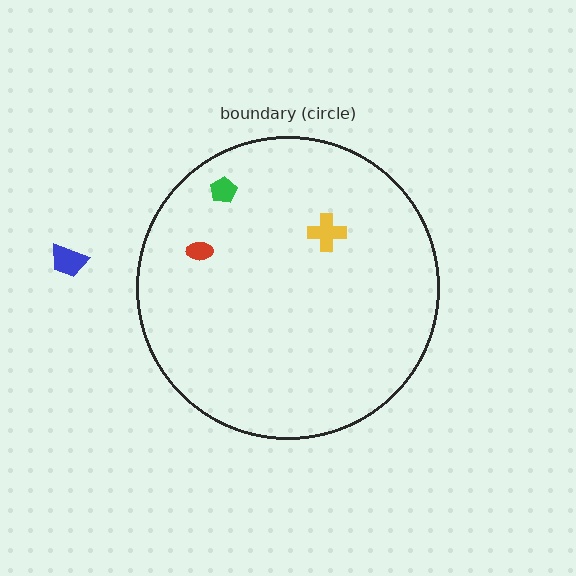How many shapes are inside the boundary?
3 inside, 1 outside.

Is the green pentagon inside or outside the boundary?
Inside.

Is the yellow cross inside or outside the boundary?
Inside.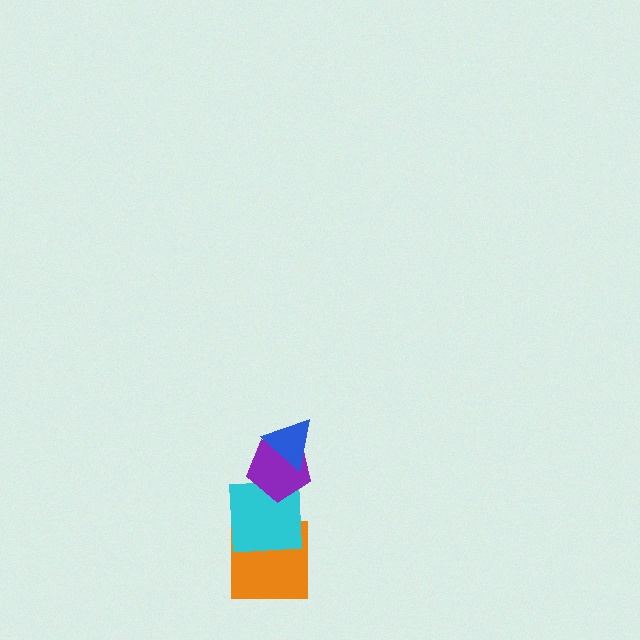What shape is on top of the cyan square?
The purple pentagon is on top of the cyan square.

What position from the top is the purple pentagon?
The purple pentagon is 2nd from the top.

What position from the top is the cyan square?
The cyan square is 3rd from the top.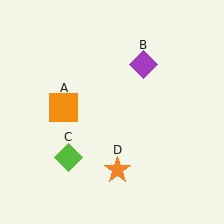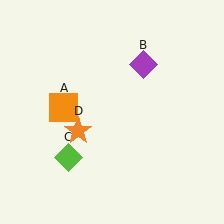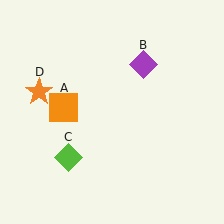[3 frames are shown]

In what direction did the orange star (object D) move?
The orange star (object D) moved up and to the left.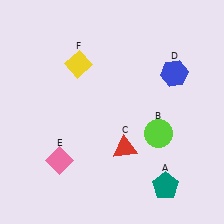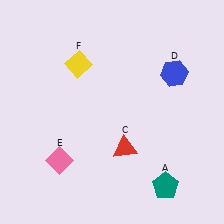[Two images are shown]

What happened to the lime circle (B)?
The lime circle (B) was removed in Image 2. It was in the bottom-right area of Image 1.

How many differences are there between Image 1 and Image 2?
There is 1 difference between the two images.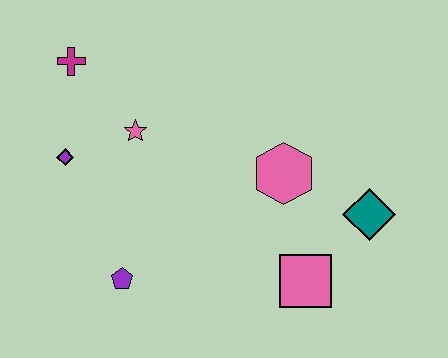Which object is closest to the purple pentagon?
The purple diamond is closest to the purple pentagon.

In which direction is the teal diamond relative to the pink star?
The teal diamond is to the right of the pink star.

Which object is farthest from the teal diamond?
The magenta cross is farthest from the teal diamond.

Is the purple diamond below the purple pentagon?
No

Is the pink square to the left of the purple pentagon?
No